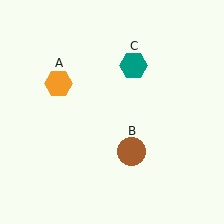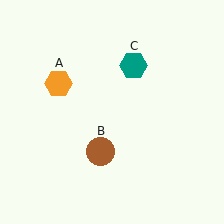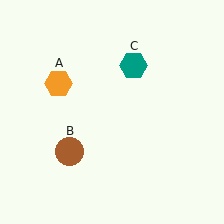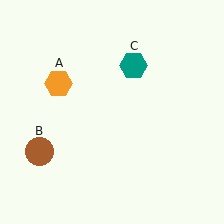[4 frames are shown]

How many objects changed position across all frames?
1 object changed position: brown circle (object B).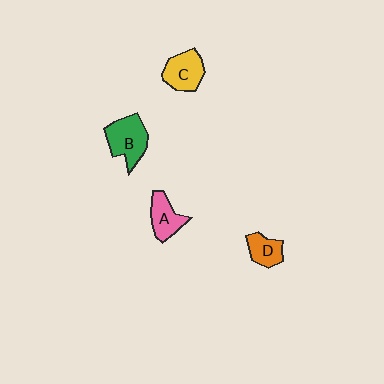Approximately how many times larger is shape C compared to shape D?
Approximately 1.4 times.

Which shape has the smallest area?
Shape D (orange).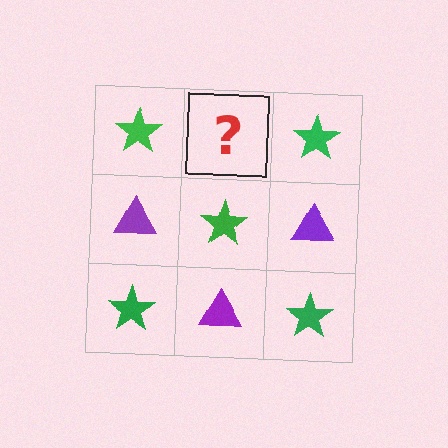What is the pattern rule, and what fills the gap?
The rule is that it alternates green star and purple triangle in a checkerboard pattern. The gap should be filled with a purple triangle.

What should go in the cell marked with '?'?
The missing cell should contain a purple triangle.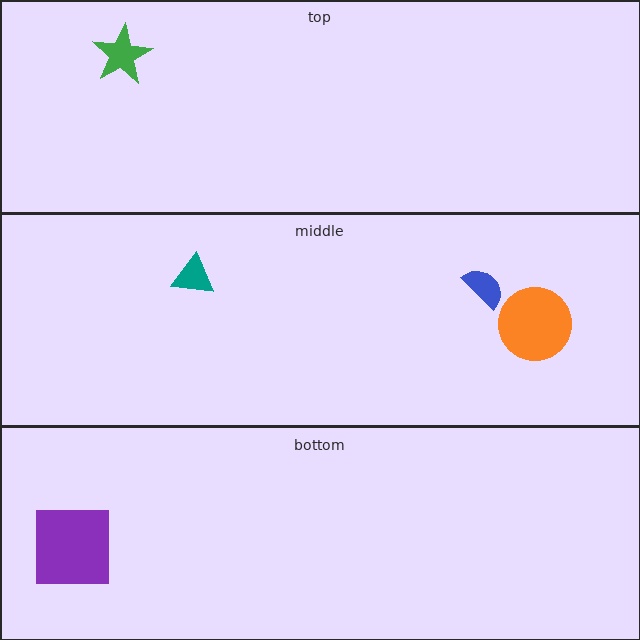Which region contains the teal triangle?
The middle region.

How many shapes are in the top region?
1.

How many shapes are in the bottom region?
1.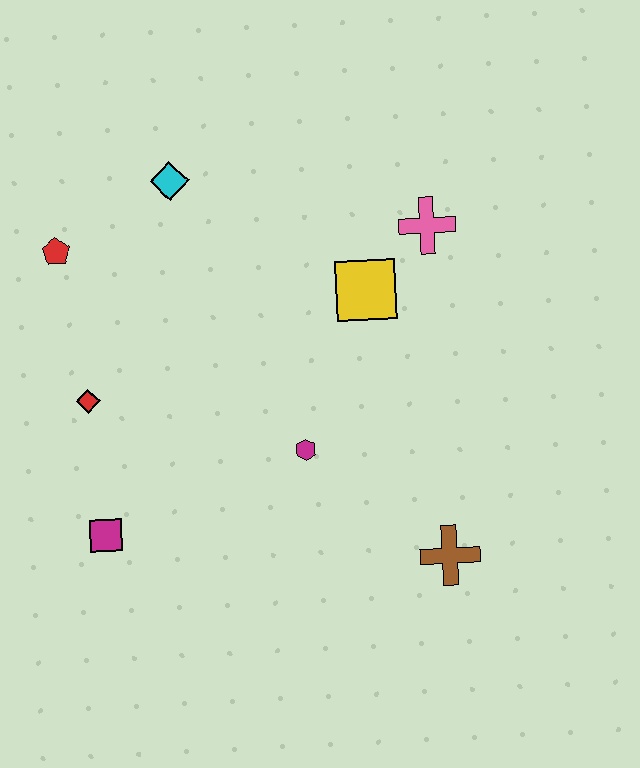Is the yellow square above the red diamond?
Yes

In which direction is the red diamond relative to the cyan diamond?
The red diamond is below the cyan diamond.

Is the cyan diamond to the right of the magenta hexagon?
No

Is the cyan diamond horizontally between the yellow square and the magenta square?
Yes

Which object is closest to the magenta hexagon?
The yellow square is closest to the magenta hexagon.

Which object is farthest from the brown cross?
The red pentagon is farthest from the brown cross.